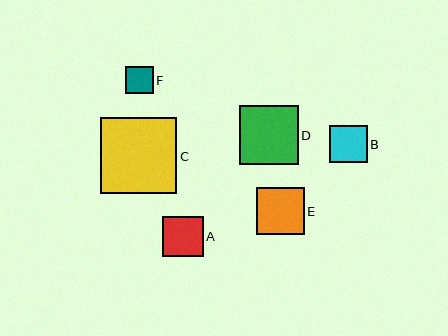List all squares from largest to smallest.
From largest to smallest: C, D, E, A, B, F.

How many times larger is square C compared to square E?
Square C is approximately 1.6 times the size of square E.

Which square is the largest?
Square C is the largest with a size of approximately 76 pixels.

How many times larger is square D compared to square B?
Square D is approximately 1.6 times the size of square B.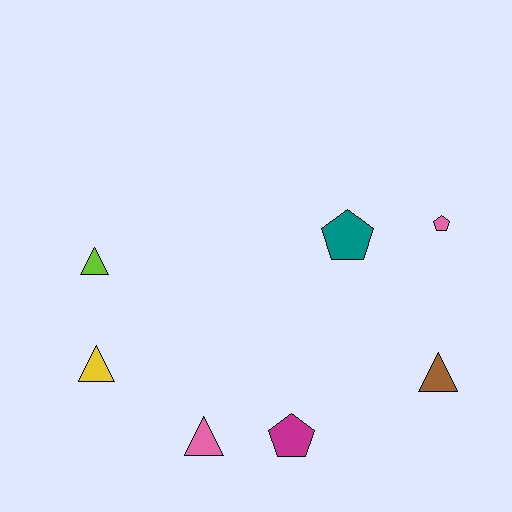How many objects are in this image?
There are 7 objects.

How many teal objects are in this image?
There is 1 teal object.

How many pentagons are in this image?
There are 3 pentagons.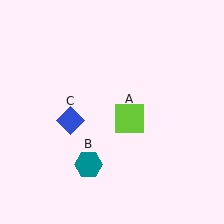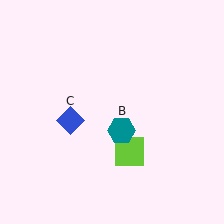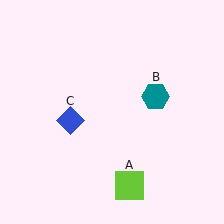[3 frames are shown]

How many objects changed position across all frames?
2 objects changed position: lime square (object A), teal hexagon (object B).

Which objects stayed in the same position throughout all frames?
Blue diamond (object C) remained stationary.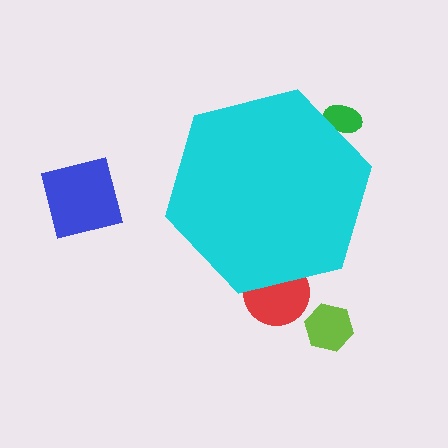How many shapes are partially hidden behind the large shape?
2 shapes are partially hidden.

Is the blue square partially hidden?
No, the blue square is fully visible.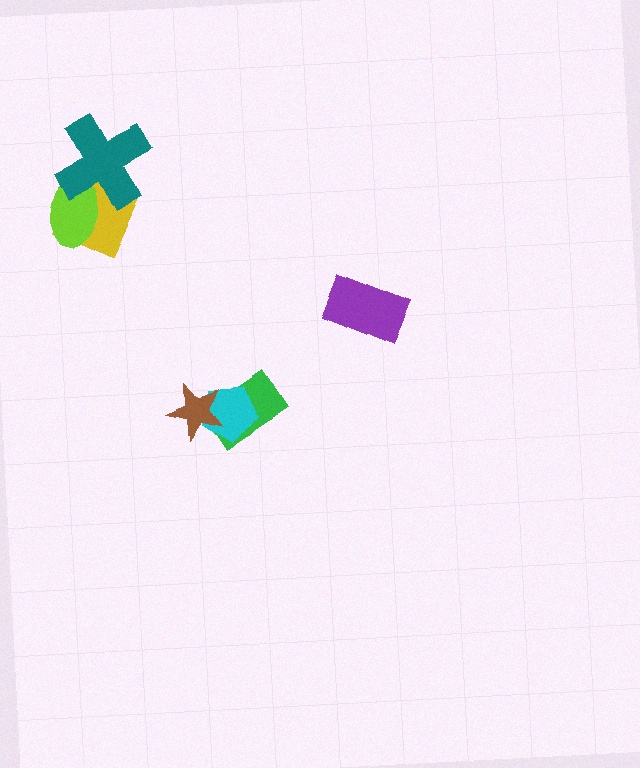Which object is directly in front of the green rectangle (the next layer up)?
The cyan pentagon is directly in front of the green rectangle.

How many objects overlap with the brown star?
2 objects overlap with the brown star.